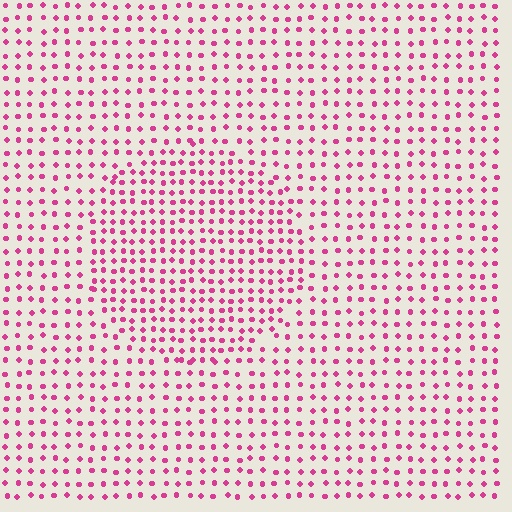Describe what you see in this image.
The image contains small magenta elements arranged at two different densities. A circle-shaped region is visible where the elements are more densely packed than the surrounding area.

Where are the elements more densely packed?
The elements are more densely packed inside the circle boundary.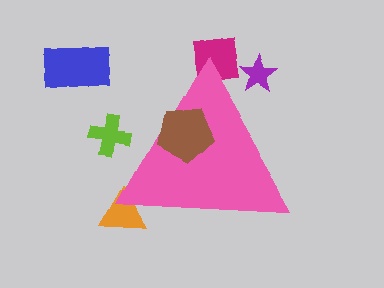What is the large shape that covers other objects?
A pink triangle.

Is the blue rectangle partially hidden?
No, the blue rectangle is fully visible.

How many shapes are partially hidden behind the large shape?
4 shapes are partially hidden.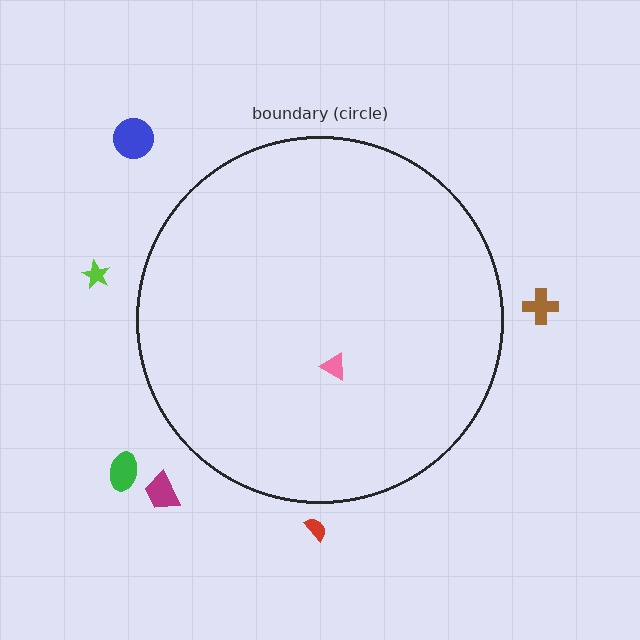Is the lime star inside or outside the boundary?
Outside.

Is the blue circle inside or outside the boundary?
Outside.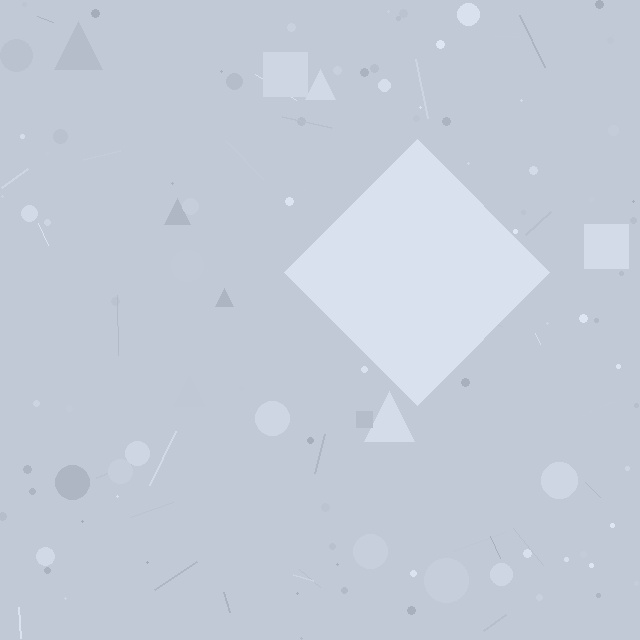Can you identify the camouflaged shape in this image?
The camouflaged shape is a diamond.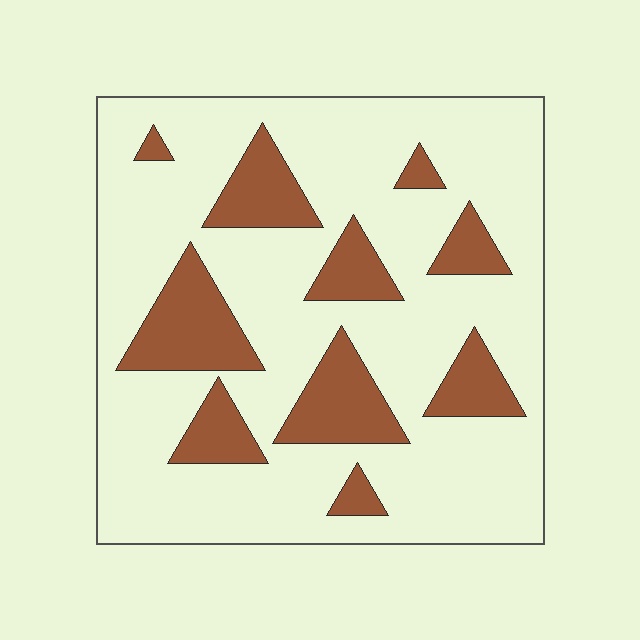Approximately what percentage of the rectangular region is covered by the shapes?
Approximately 25%.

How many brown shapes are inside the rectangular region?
10.